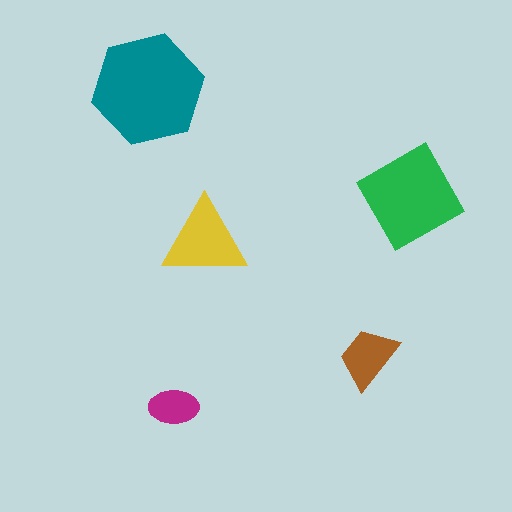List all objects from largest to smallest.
The teal hexagon, the green square, the yellow triangle, the brown trapezoid, the magenta ellipse.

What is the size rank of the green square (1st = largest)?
2nd.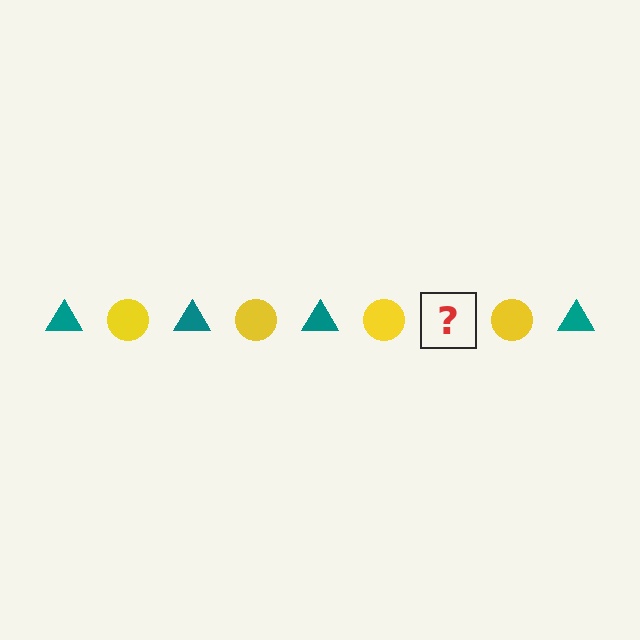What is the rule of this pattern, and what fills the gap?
The rule is that the pattern alternates between teal triangle and yellow circle. The gap should be filled with a teal triangle.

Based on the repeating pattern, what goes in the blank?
The blank should be a teal triangle.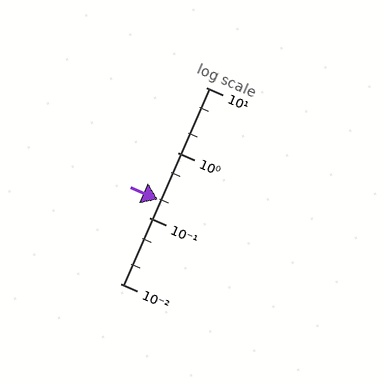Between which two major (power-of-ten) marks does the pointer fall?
The pointer is between 0.1 and 1.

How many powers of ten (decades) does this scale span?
The scale spans 3 decades, from 0.01 to 10.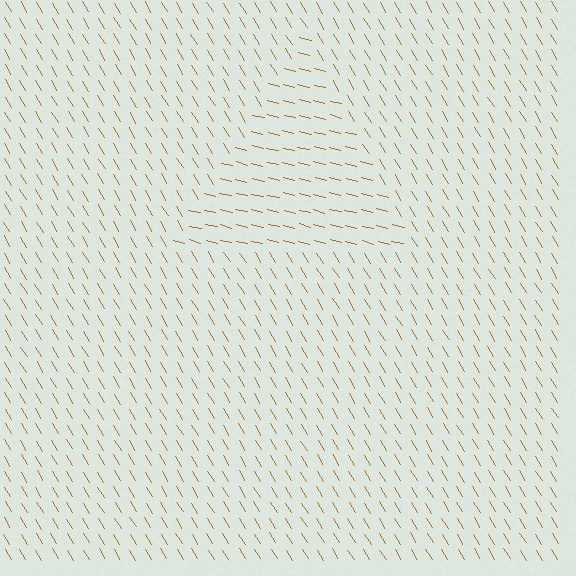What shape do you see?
I see a triangle.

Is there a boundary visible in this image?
Yes, there is a texture boundary formed by a change in line orientation.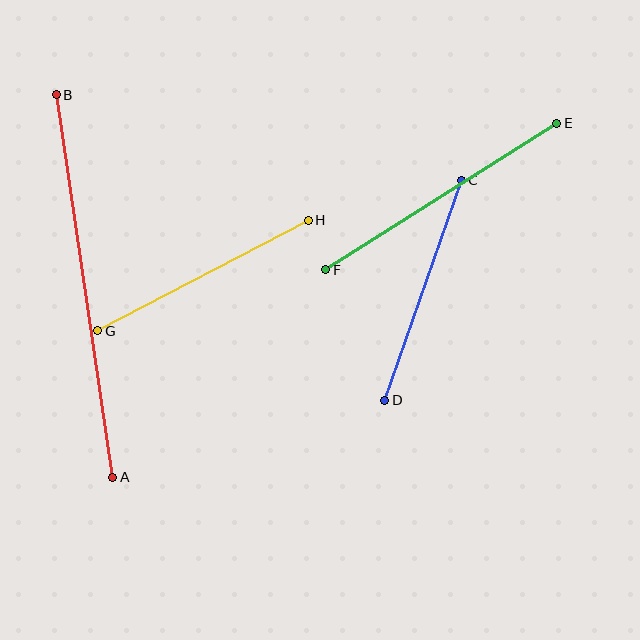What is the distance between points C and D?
The distance is approximately 233 pixels.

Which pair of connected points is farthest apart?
Points A and B are farthest apart.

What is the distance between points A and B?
The distance is approximately 386 pixels.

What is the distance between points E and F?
The distance is approximately 274 pixels.